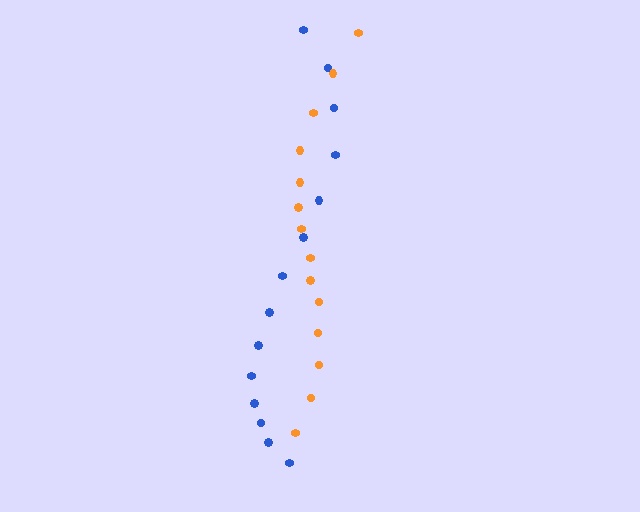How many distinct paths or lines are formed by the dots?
There are 2 distinct paths.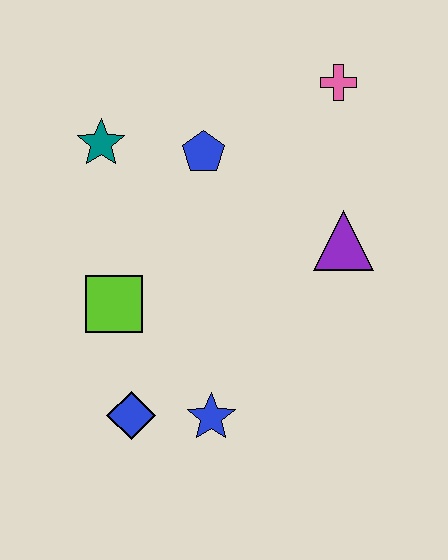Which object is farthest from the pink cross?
The blue diamond is farthest from the pink cross.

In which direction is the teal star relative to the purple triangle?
The teal star is to the left of the purple triangle.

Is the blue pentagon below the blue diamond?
No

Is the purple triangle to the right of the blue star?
Yes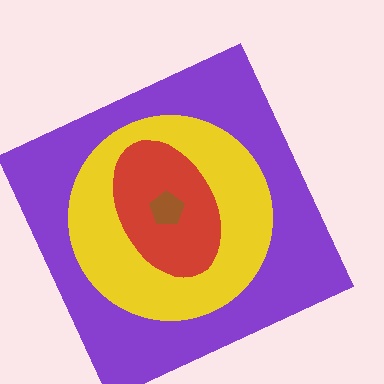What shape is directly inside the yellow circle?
The red ellipse.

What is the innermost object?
The brown pentagon.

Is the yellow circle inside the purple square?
Yes.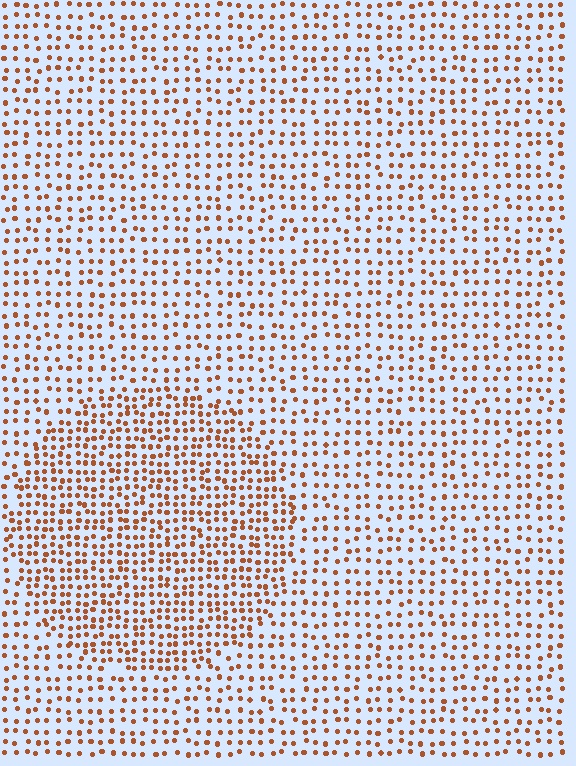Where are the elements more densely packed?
The elements are more densely packed inside the circle boundary.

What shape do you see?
I see a circle.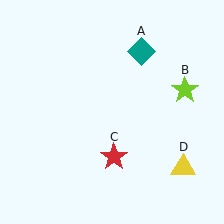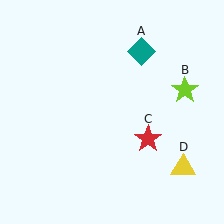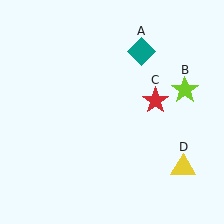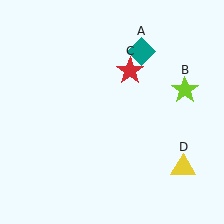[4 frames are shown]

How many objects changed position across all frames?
1 object changed position: red star (object C).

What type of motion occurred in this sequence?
The red star (object C) rotated counterclockwise around the center of the scene.